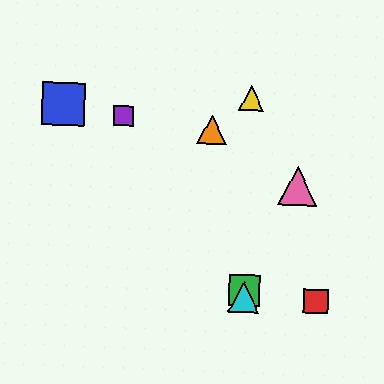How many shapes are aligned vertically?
3 shapes (the green square, the yellow triangle, the cyan triangle) are aligned vertically.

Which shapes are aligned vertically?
The green square, the yellow triangle, the cyan triangle are aligned vertically.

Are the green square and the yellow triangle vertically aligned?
Yes, both are at x≈244.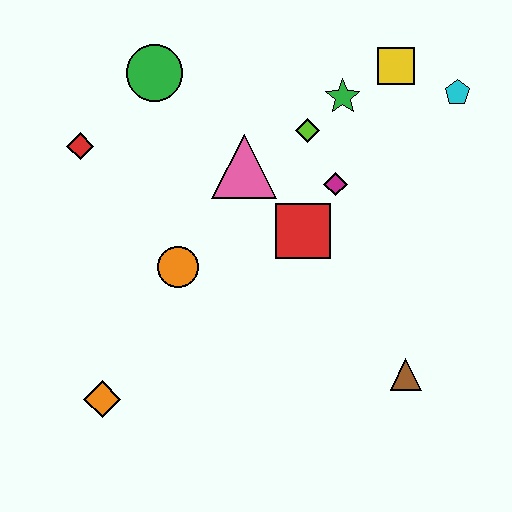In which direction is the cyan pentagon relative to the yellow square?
The cyan pentagon is to the right of the yellow square.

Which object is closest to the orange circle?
The pink triangle is closest to the orange circle.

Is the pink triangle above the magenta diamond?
Yes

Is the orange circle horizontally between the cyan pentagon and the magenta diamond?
No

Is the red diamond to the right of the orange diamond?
No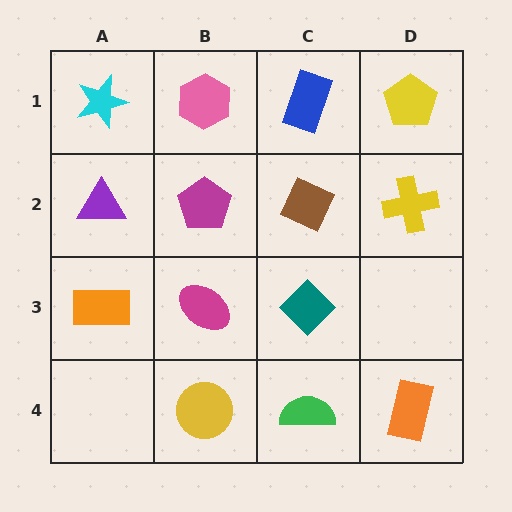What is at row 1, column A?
A cyan star.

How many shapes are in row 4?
3 shapes.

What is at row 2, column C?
A brown diamond.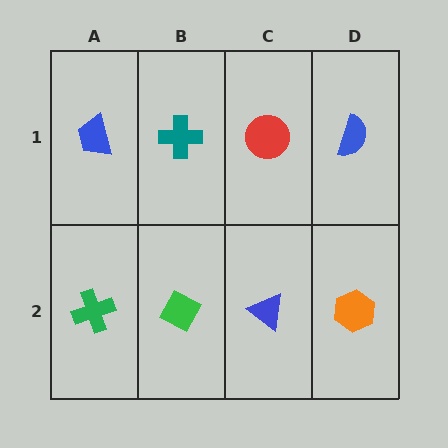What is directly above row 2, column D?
A blue semicircle.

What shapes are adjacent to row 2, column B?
A teal cross (row 1, column B), a green cross (row 2, column A), a blue triangle (row 2, column C).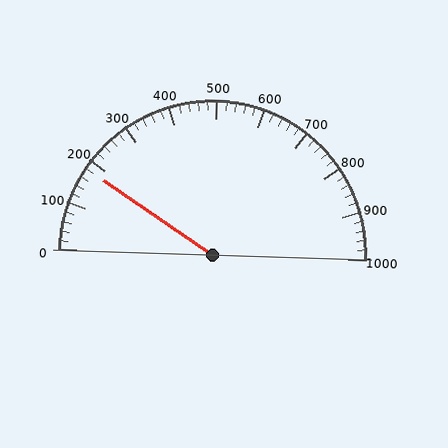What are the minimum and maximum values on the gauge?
The gauge ranges from 0 to 1000.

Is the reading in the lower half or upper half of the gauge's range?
The reading is in the lower half of the range (0 to 1000).